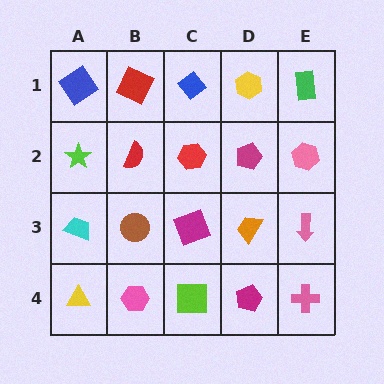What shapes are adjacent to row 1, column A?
A lime star (row 2, column A), a red square (row 1, column B).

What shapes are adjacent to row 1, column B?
A red semicircle (row 2, column B), a blue diamond (row 1, column A), a blue diamond (row 1, column C).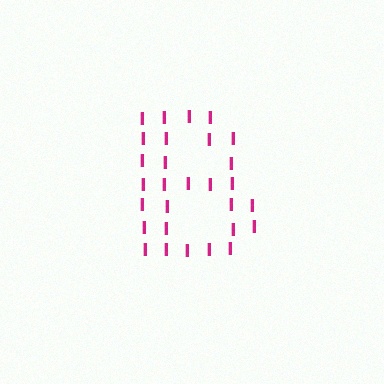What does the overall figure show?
The overall figure shows the letter B.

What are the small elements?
The small elements are letter I's.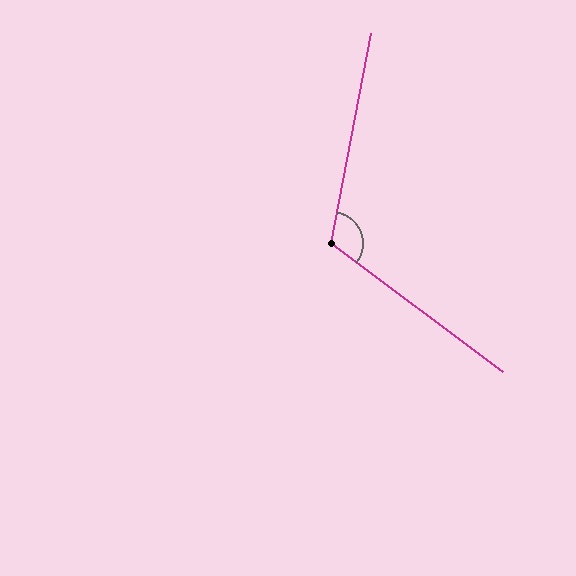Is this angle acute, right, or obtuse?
It is obtuse.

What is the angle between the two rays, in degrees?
Approximately 116 degrees.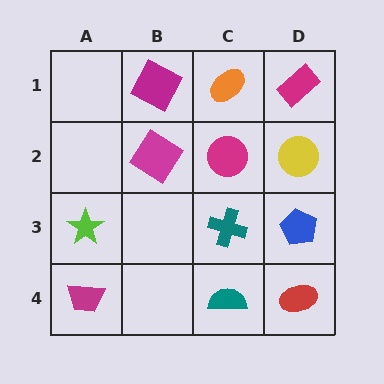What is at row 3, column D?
A blue pentagon.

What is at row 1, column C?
An orange ellipse.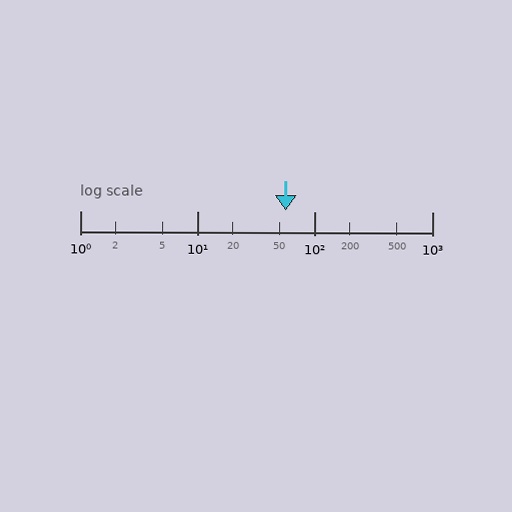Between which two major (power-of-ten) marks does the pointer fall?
The pointer is between 10 and 100.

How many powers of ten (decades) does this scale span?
The scale spans 3 decades, from 1 to 1000.